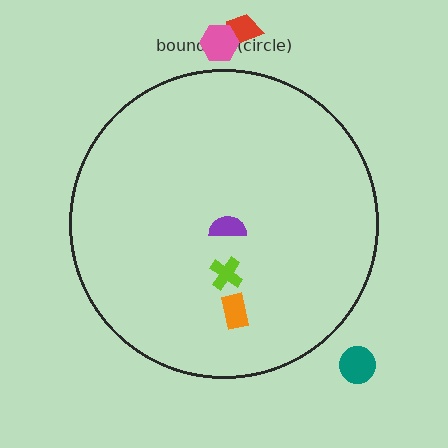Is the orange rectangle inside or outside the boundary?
Inside.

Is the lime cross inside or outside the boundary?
Inside.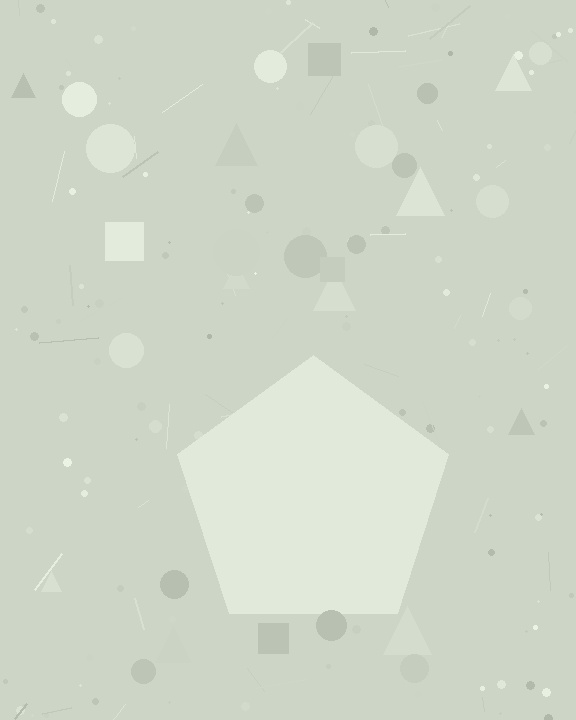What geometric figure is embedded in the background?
A pentagon is embedded in the background.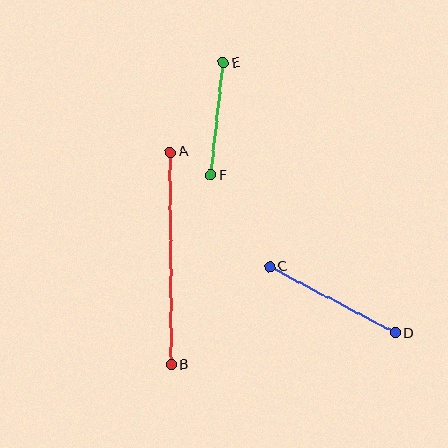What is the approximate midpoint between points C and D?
The midpoint is at approximately (332, 300) pixels.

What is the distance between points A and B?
The distance is approximately 212 pixels.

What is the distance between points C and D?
The distance is approximately 142 pixels.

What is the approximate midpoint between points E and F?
The midpoint is at approximately (217, 119) pixels.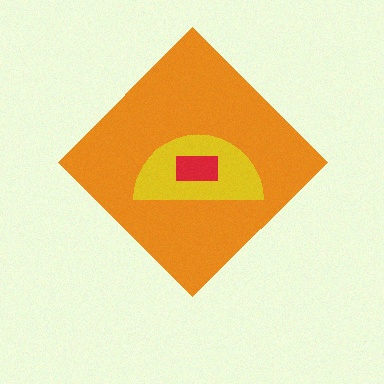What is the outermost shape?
The orange diamond.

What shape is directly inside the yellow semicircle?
The red rectangle.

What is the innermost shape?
The red rectangle.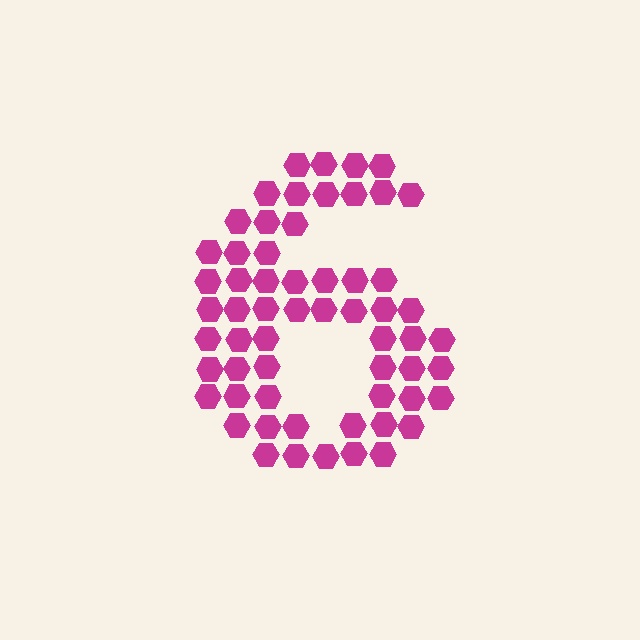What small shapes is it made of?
It is made of small hexagons.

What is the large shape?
The large shape is the digit 6.